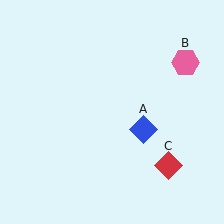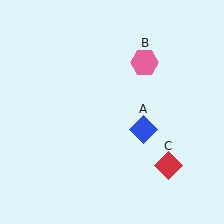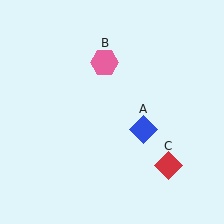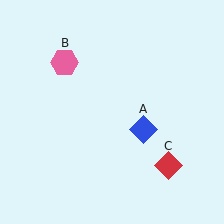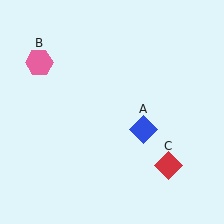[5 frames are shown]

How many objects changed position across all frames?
1 object changed position: pink hexagon (object B).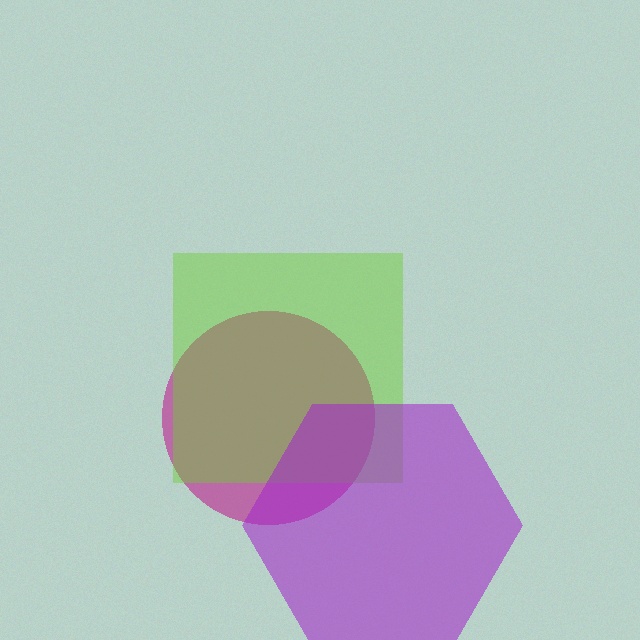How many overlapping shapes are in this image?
There are 3 overlapping shapes in the image.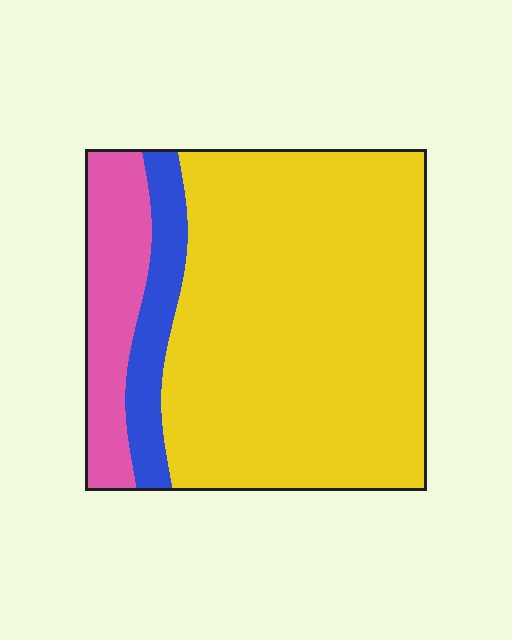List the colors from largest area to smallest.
From largest to smallest: yellow, pink, blue.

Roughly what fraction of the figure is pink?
Pink takes up about one sixth (1/6) of the figure.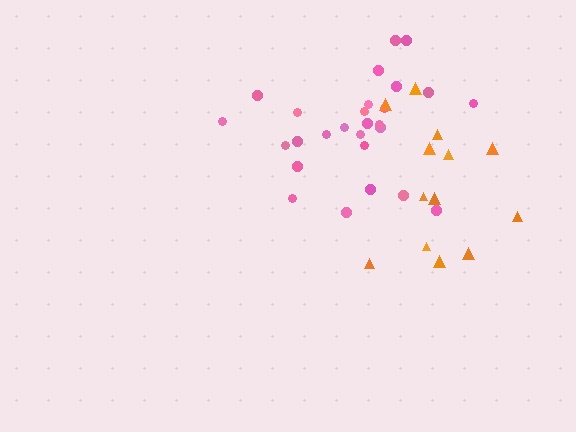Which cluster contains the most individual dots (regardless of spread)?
Pink (27).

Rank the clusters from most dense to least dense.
pink, orange.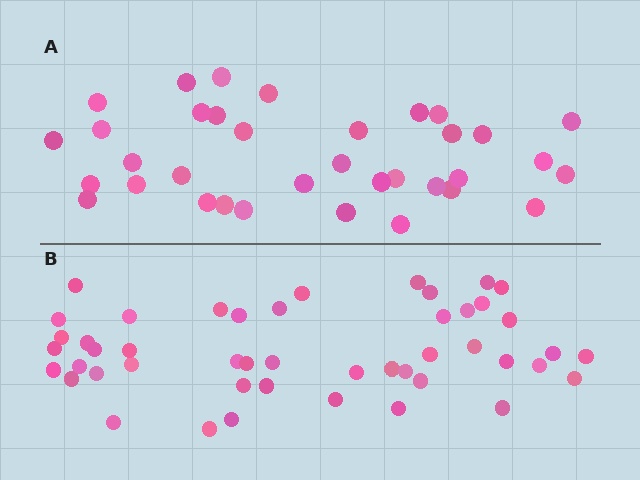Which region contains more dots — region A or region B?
Region B (the bottom region) has more dots.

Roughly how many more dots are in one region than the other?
Region B has roughly 12 or so more dots than region A.